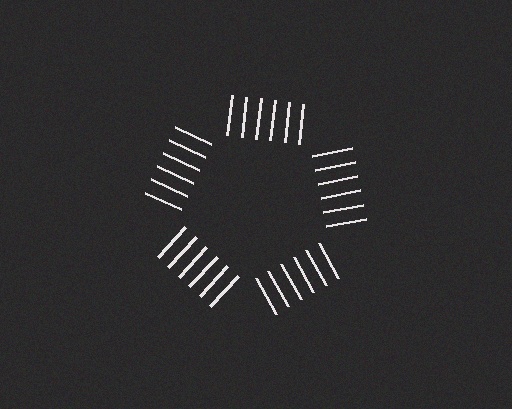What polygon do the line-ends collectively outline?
An illusory pentagon — the line segments terminate on its edges but no continuous stroke is drawn.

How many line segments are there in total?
30 — 6 along each of the 5 edges.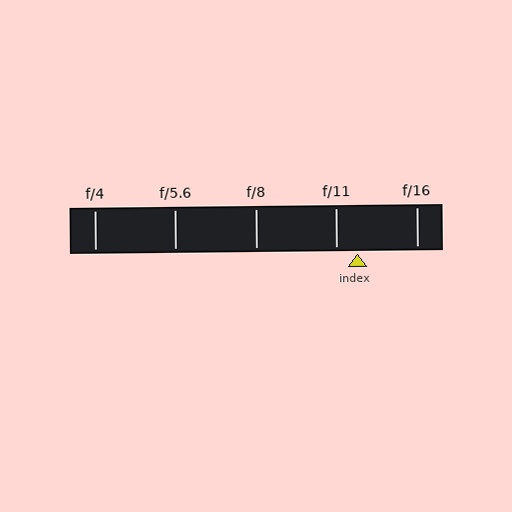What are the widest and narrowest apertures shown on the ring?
The widest aperture shown is f/4 and the narrowest is f/16.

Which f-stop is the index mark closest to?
The index mark is closest to f/11.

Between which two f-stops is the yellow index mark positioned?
The index mark is between f/11 and f/16.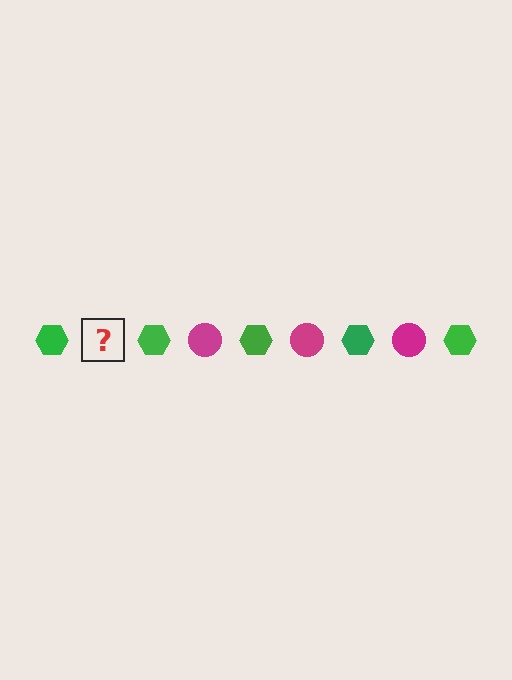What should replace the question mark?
The question mark should be replaced with a magenta circle.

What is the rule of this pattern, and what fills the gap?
The rule is that the pattern alternates between green hexagon and magenta circle. The gap should be filled with a magenta circle.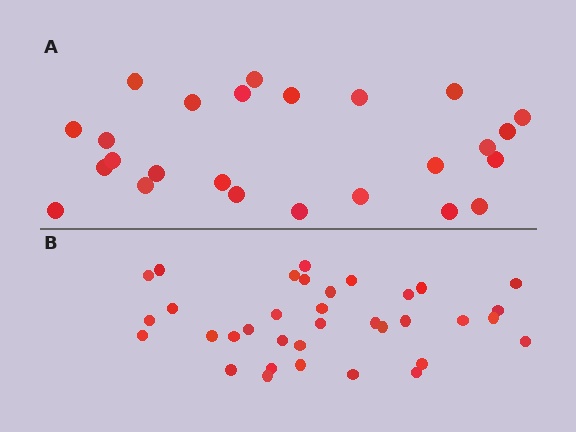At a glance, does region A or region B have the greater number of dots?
Region B (the bottom region) has more dots.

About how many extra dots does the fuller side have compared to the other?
Region B has roughly 10 or so more dots than region A.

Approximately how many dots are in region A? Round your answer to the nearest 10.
About 20 dots. (The exact count is 25, which rounds to 20.)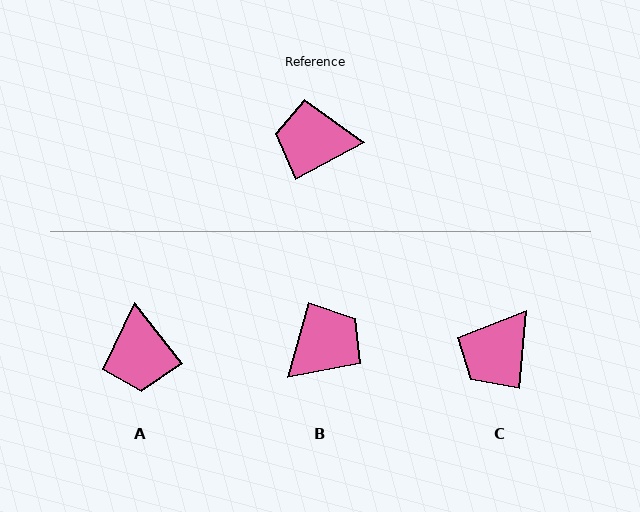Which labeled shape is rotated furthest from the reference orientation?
B, about 133 degrees away.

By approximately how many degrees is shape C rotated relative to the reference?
Approximately 57 degrees counter-clockwise.